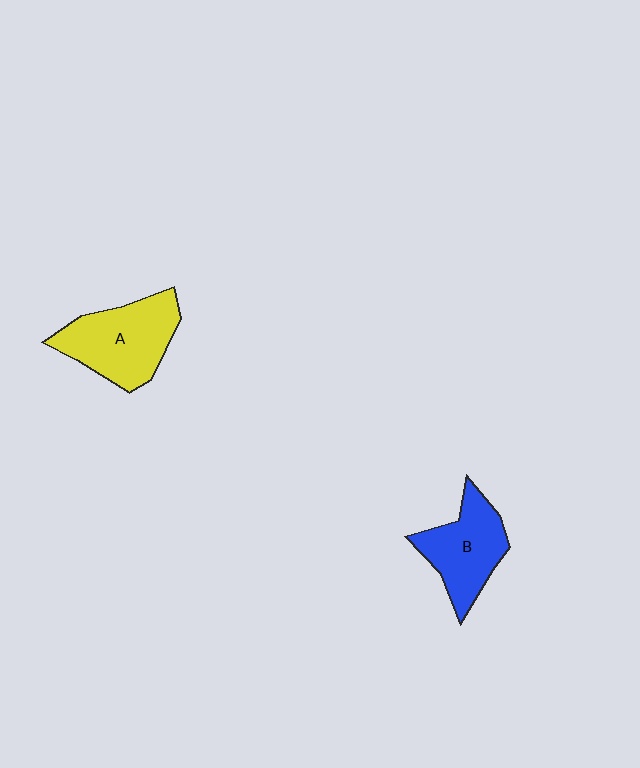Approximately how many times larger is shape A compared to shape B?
Approximately 1.2 times.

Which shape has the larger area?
Shape A (yellow).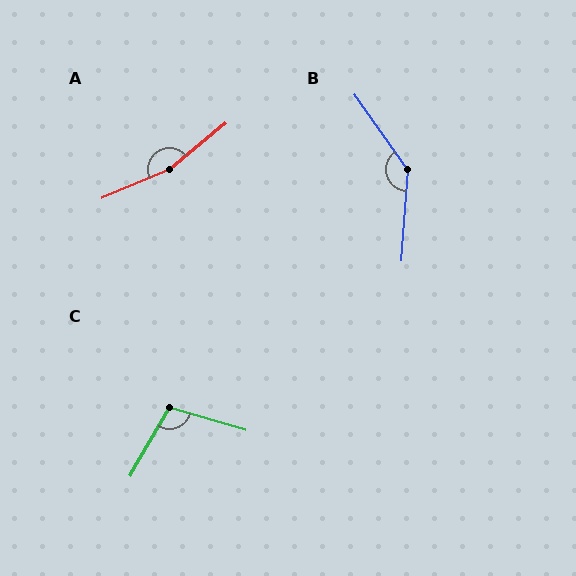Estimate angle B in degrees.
Approximately 141 degrees.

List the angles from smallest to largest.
C (104°), B (141°), A (164°).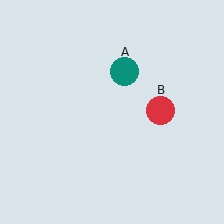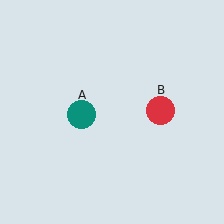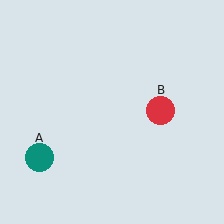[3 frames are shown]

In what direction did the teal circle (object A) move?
The teal circle (object A) moved down and to the left.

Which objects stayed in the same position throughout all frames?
Red circle (object B) remained stationary.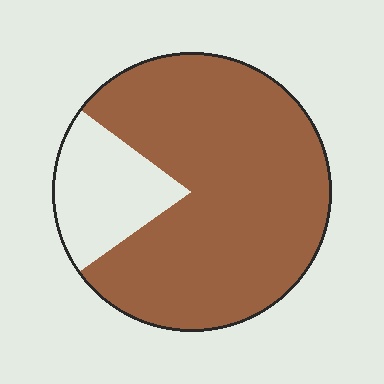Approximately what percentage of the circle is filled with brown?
Approximately 80%.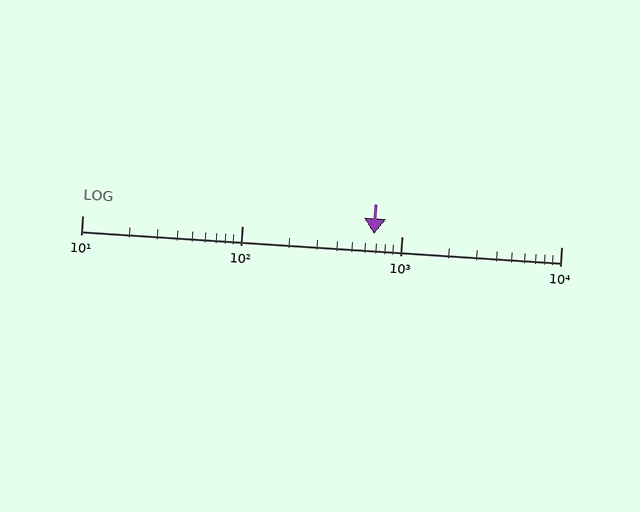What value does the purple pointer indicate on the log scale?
The pointer indicates approximately 670.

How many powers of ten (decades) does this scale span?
The scale spans 3 decades, from 10 to 10000.